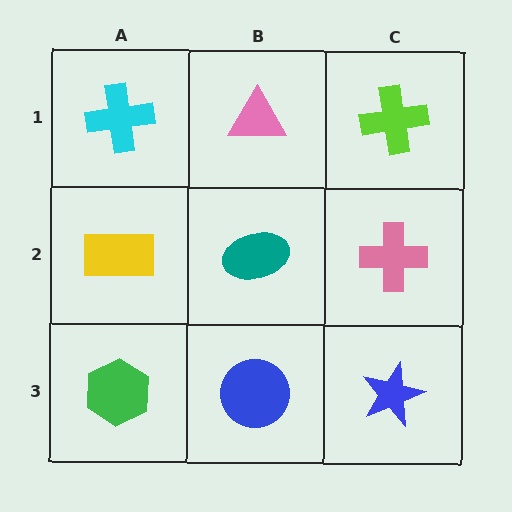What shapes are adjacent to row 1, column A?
A yellow rectangle (row 2, column A), a pink triangle (row 1, column B).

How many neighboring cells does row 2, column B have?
4.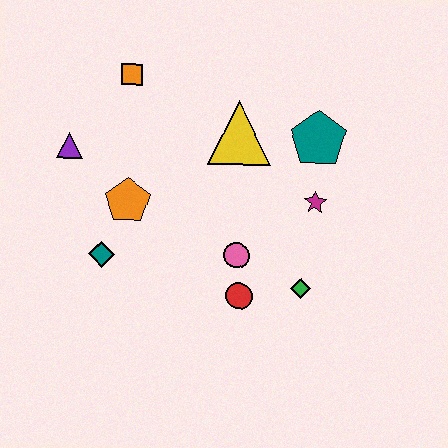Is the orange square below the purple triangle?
No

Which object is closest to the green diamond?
The red circle is closest to the green diamond.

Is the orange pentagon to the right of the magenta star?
No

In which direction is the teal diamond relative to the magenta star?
The teal diamond is to the left of the magenta star.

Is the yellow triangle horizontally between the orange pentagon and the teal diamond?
No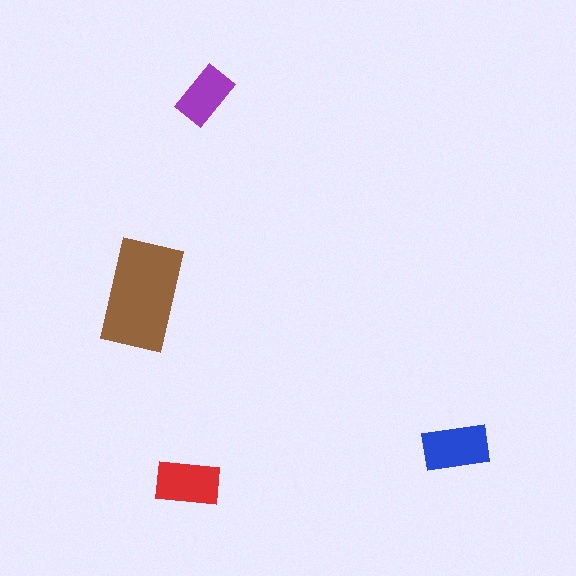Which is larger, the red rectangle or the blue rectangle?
The blue one.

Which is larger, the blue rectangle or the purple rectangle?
The blue one.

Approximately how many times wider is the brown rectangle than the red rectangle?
About 1.5 times wider.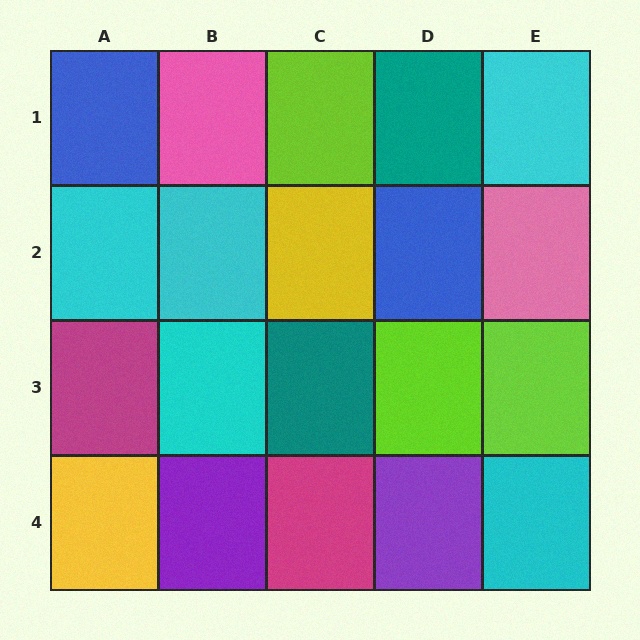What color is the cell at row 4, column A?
Yellow.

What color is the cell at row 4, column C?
Magenta.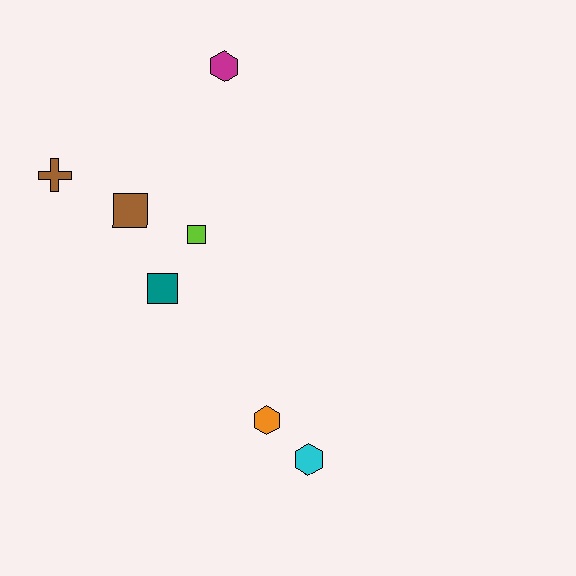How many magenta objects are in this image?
There is 1 magenta object.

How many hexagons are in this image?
There are 3 hexagons.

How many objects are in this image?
There are 7 objects.